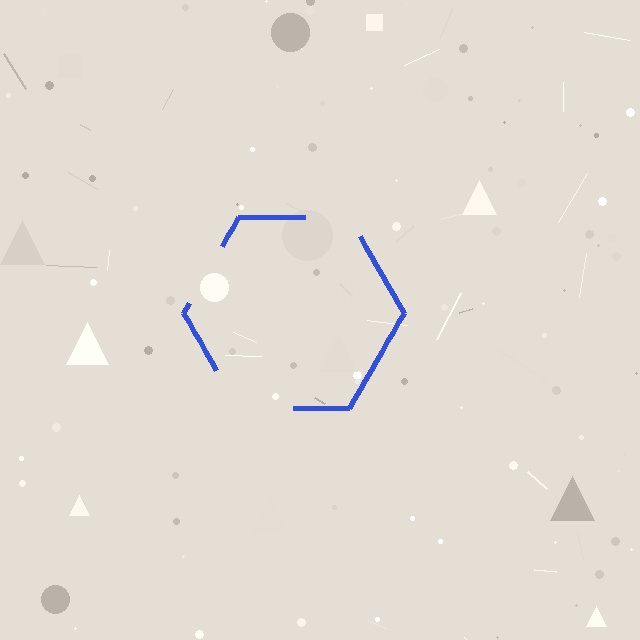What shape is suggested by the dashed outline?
The dashed outline suggests a hexagon.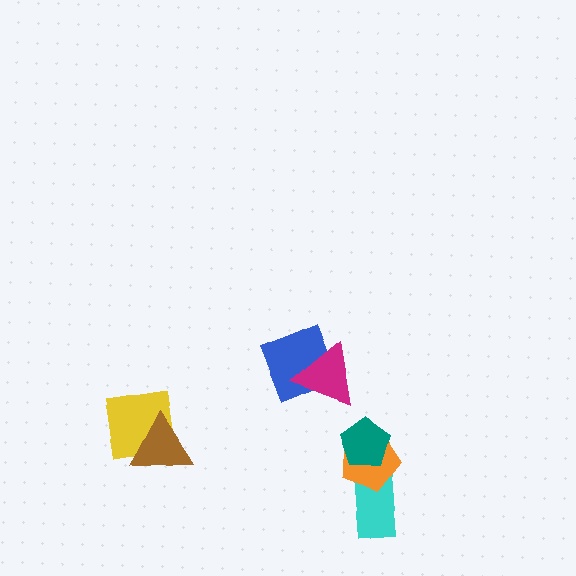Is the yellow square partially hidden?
Yes, it is partially covered by another shape.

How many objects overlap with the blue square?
1 object overlaps with the blue square.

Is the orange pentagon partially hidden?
Yes, it is partially covered by another shape.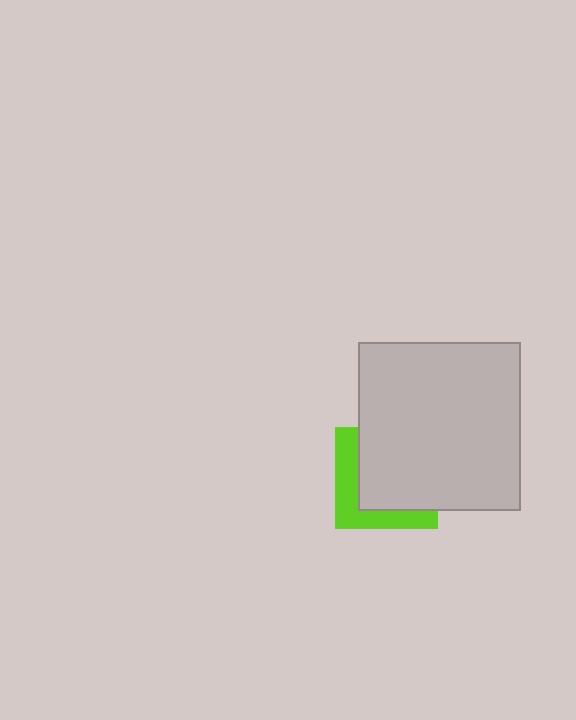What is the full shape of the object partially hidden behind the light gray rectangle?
The partially hidden object is a lime square.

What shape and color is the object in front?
The object in front is a light gray rectangle.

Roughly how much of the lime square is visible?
A small part of it is visible (roughly 35%).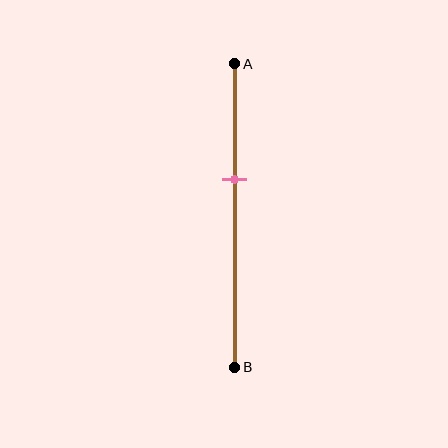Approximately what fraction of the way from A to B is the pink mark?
The pink mark is approximately 40% of the way from A to B.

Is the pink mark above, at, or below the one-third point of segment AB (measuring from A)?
The pink mark is below the one-third point of segment AB.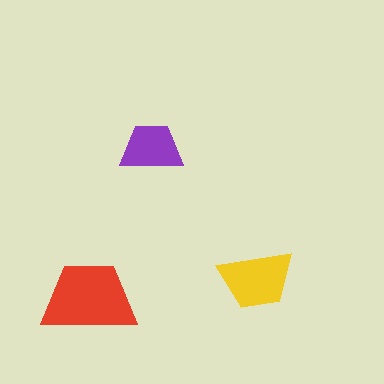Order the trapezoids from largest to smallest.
the red one, the yellow one, the purple one.